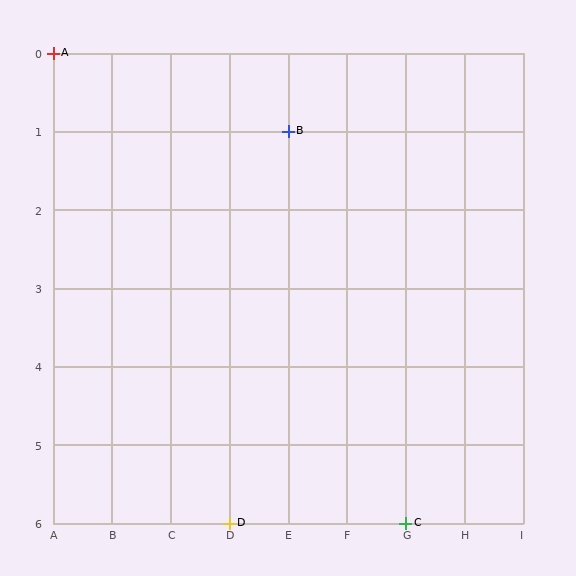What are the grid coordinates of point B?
Point B is at grid coordinates (E, 1).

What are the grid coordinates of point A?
Point A is at grid coordinates (A, 0).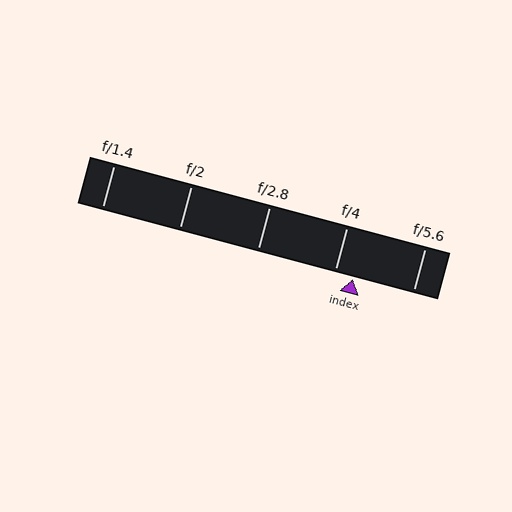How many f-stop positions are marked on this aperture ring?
There are 5 f-stop positions marked.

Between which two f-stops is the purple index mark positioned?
The index mark is between f/4 and f/5.6.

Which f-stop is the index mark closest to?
The index mark is closest to f/4.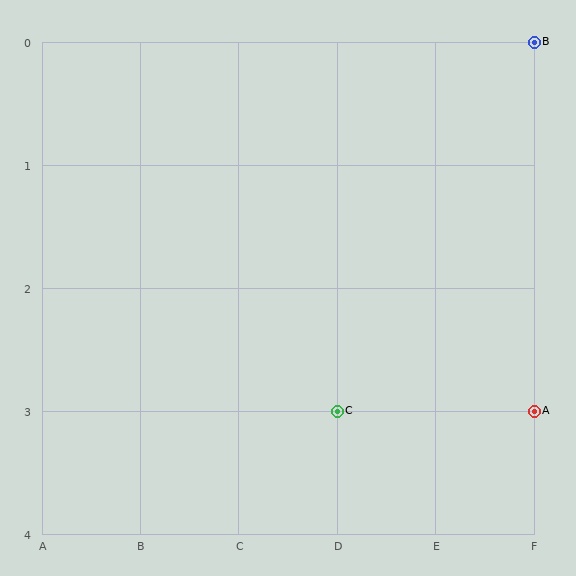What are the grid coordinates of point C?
Point C is at grid coordinates (D, 3).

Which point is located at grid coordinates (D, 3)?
Point C is at (D, 3).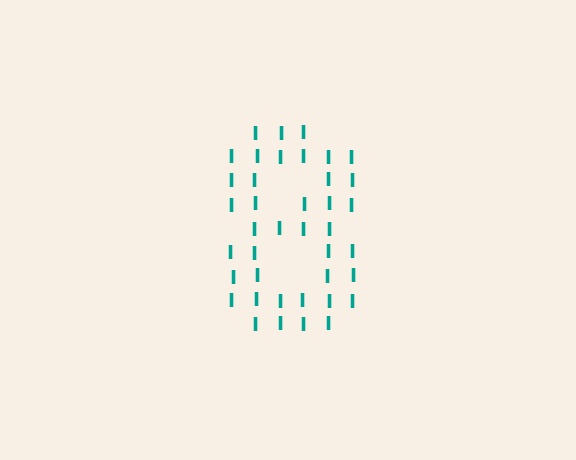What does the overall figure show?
The overall figure shows the digit 8.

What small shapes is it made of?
It is made of small letter I's.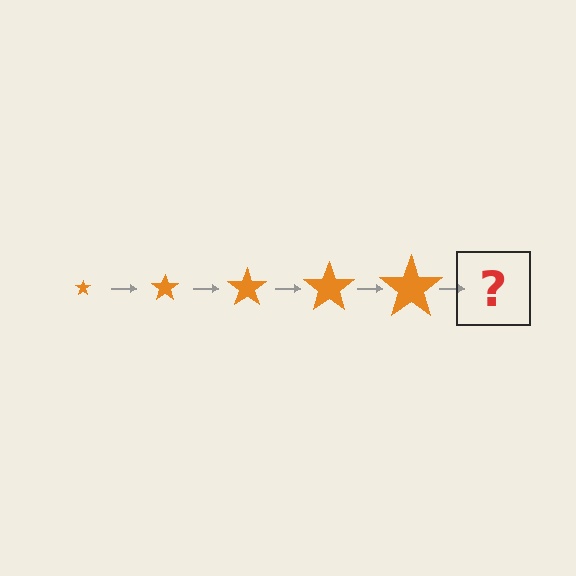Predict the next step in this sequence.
The next step is an orange star, larger than the previous one.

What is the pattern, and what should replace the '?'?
The pattern is that the star gets progressively larger each step. The '?' should be an orange star, larger than the previous one.